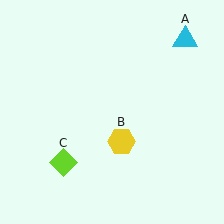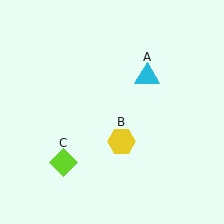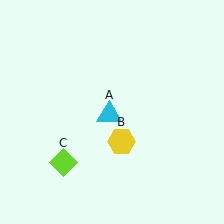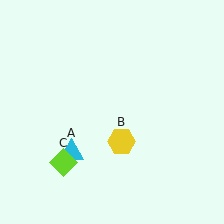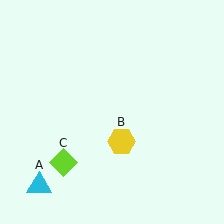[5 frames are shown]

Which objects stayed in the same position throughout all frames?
Yellow hexagon (object B) and lime diamond (object C) remained stationary.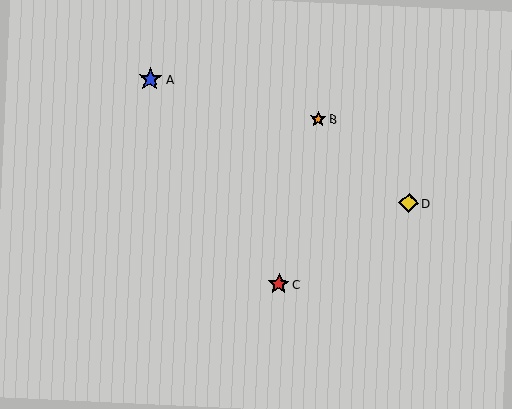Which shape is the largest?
The blue star (labeled A) is the largest.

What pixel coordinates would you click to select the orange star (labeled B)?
Click at (318, 119) to select the orange star B.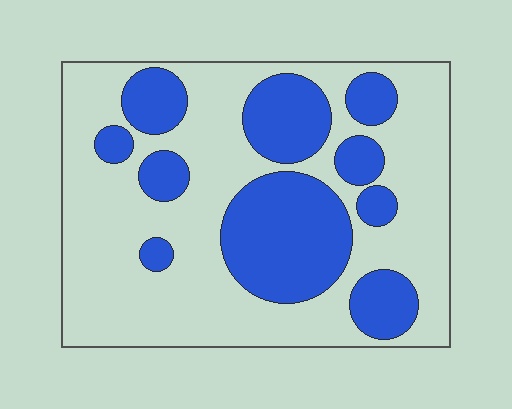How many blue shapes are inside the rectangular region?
10.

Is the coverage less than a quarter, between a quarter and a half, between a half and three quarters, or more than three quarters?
Between a quarter and a half.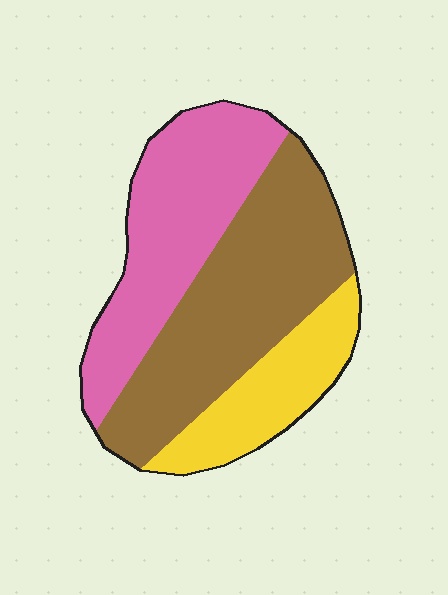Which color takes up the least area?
Yellow, at roughly 20%.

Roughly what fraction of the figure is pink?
Pink takes up about three eighths (3/8) of the figure.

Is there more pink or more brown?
Brown.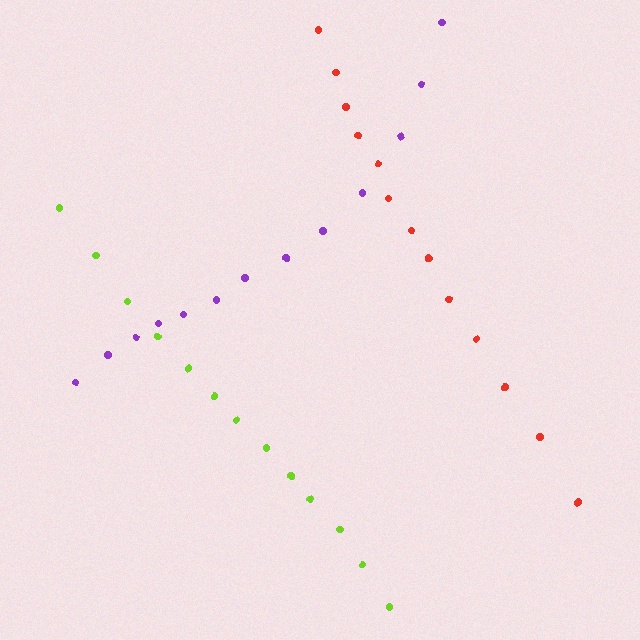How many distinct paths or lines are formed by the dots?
There are 3 distinct paths.